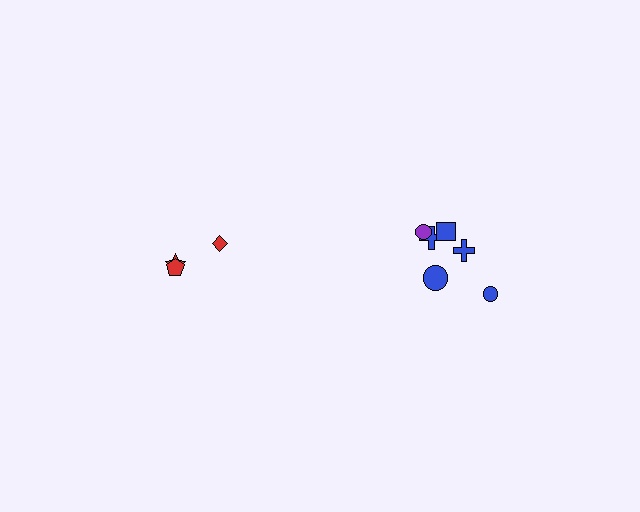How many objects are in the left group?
There are 3 objects.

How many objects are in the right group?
There are 6 objects.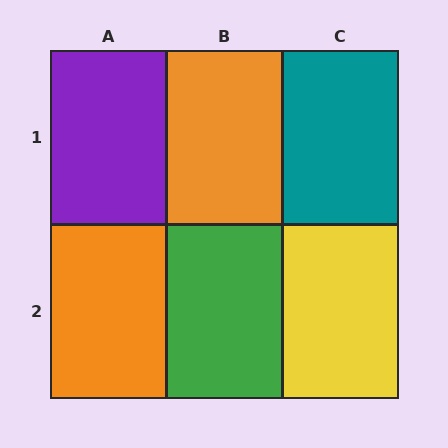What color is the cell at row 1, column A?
Purple.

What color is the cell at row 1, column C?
Teal.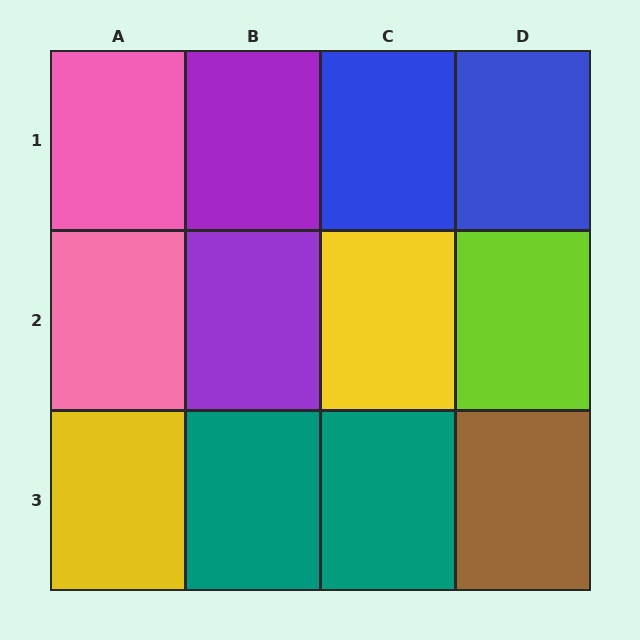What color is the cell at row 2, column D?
Lime.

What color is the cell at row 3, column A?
Yellow.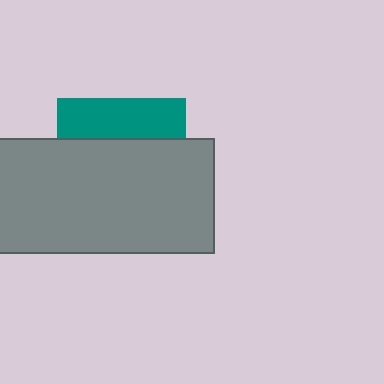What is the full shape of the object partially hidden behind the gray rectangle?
The partially hidden object is a teal square.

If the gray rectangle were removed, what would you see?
You would see the complete teal square.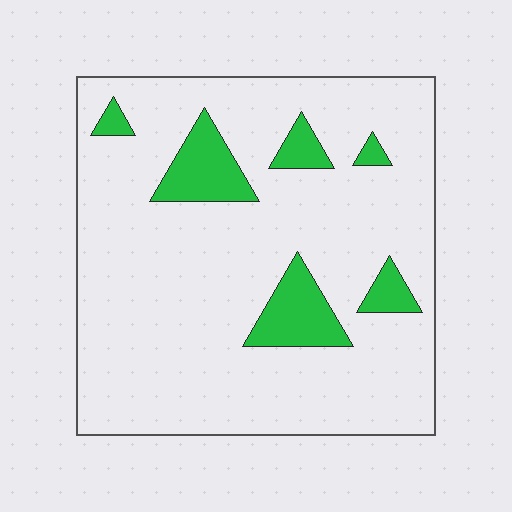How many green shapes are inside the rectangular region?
6.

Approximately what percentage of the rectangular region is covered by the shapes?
Approximately 15%.